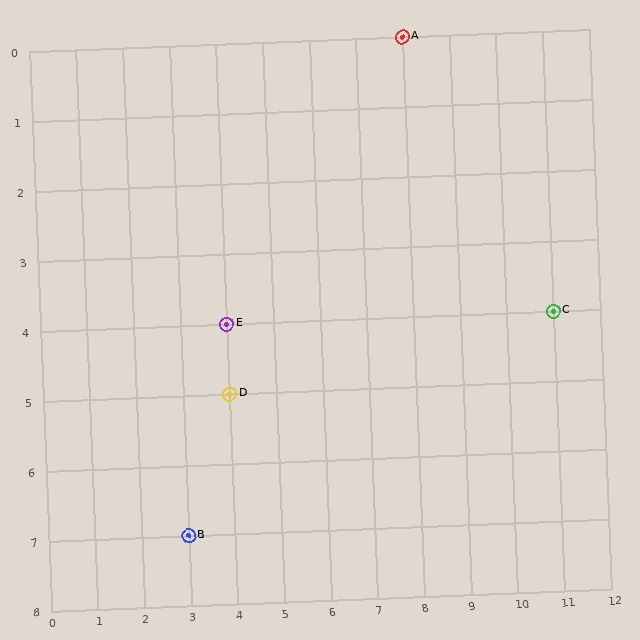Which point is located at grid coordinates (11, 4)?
Point C is at (11, 4).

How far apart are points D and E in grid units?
Points D and E are 1 row apart.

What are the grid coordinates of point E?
Point E is at grid coordinates (4, 4).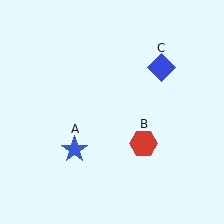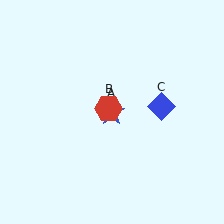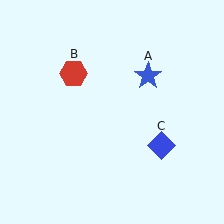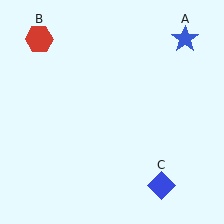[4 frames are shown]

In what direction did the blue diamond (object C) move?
The blue diamond (object C) moved down.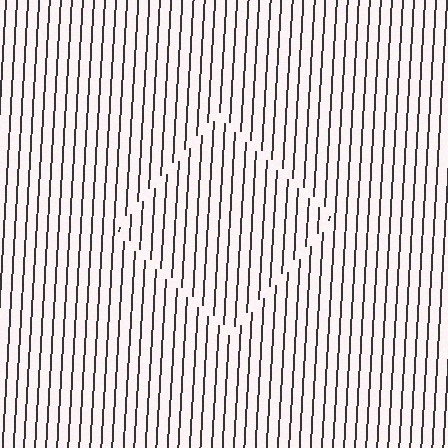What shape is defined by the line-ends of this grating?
An illusory square. The interior of the shape contains the same grating, shifted by half a period — the contour is defined by the phase discontinuity where line-ends from the inner and outer gratings abut.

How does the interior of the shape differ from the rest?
The interior of the shape contains the same grating, shifted by half a period — the contour is defined by the phase discontinuity where line-ends from the inner and outer gratings abut.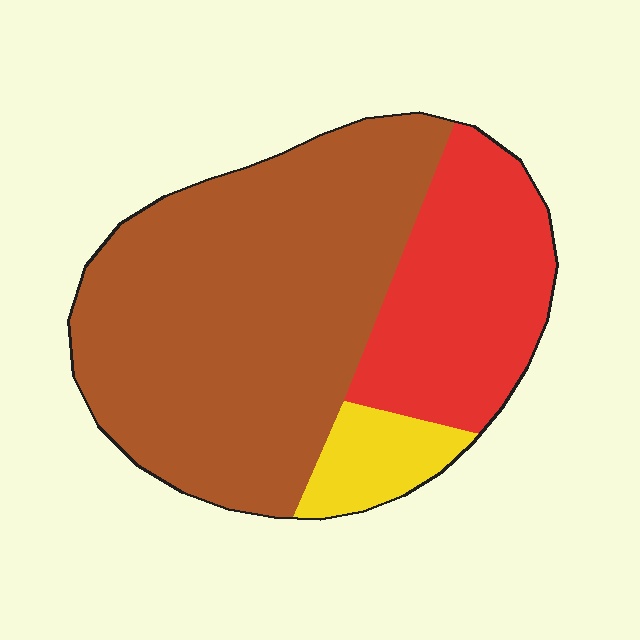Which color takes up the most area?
Brown, at roughly 65%.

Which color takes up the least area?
Yellow, at roughly 10%.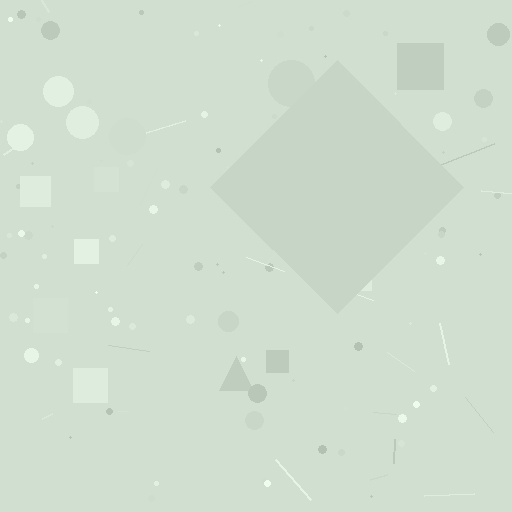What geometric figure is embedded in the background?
A diamond is embedded in the background.